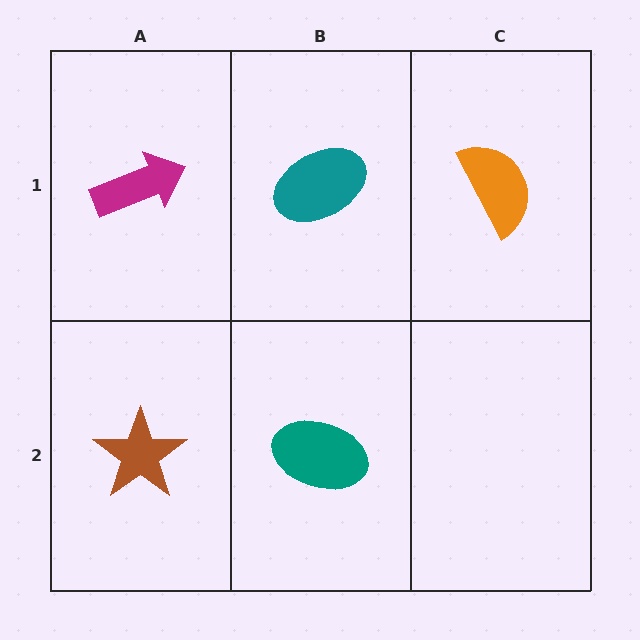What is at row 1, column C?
An orange semicircle.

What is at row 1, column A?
A magenta arrow.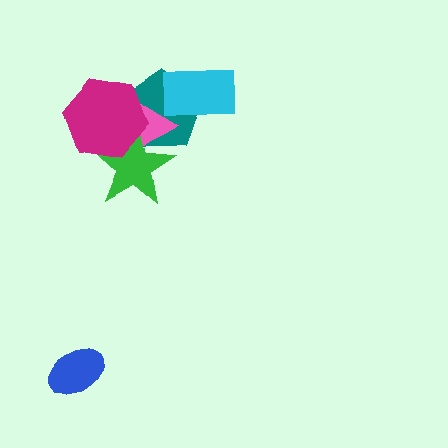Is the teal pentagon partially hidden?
Yes, it is partially covered by another shape.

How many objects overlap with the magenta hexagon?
3 objects overlap with the magenta hexagon.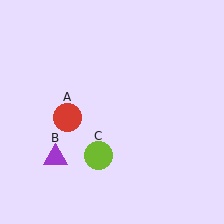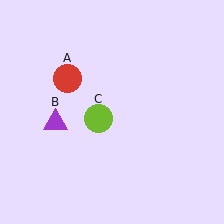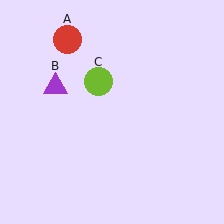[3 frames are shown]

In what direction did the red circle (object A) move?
The red circle (object A) moved up.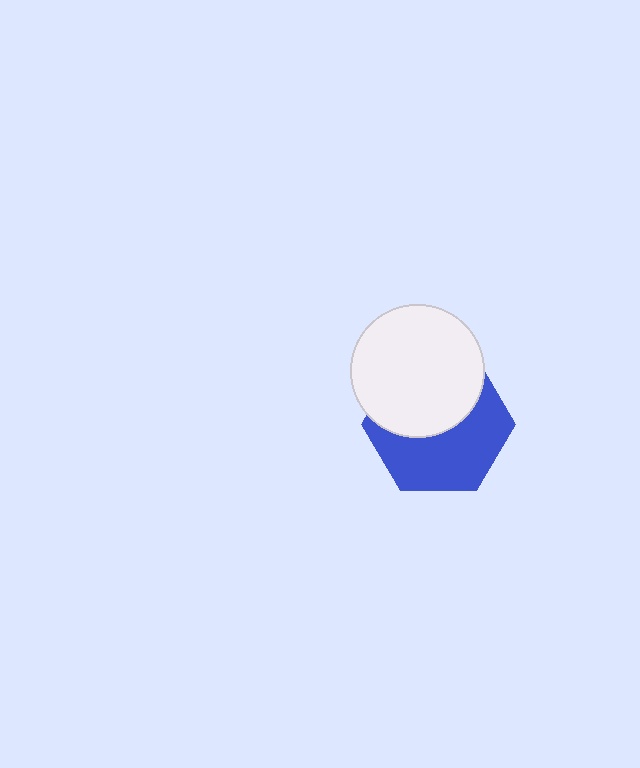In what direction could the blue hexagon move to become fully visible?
The blue hexagon could move down. That would shift it out from behind the white circle entirely.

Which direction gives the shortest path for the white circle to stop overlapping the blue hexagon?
Moving up gives the shortest separation.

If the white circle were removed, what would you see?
You would see the complete blue hexagon.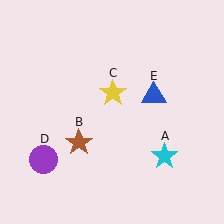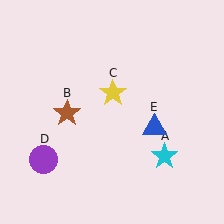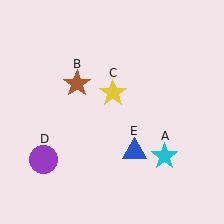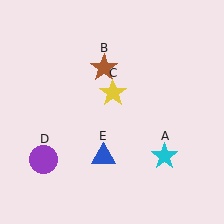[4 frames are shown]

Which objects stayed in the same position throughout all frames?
Cyan star (object A) and yellow star (object C) and purple circle (object D) remained stationary.